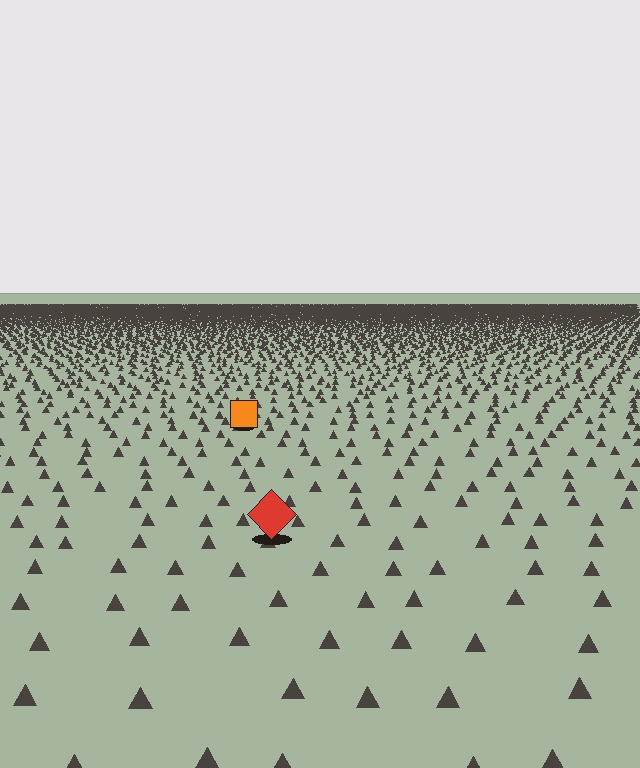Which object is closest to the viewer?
The red diamond is closest. The texture marks near it are larger and more spread out.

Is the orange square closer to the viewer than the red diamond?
No. The red diamond is closer — you can tell from the texture gradient: the ground texture is coarser near it.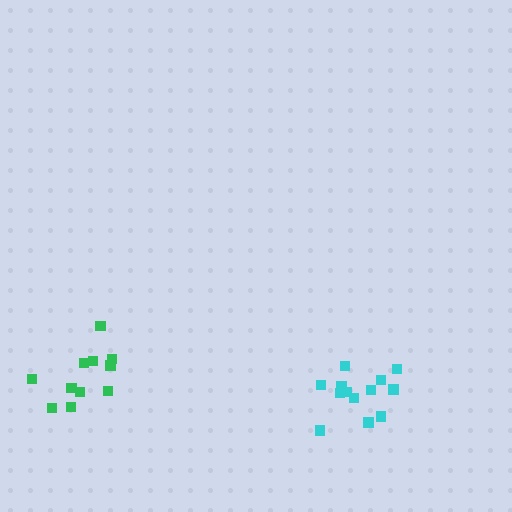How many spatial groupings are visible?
There are 2 spatial groupings.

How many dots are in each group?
Group 1: 13 dots, Group 2: 11 dots (24 total).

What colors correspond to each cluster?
The clusters are colored: cyan, green.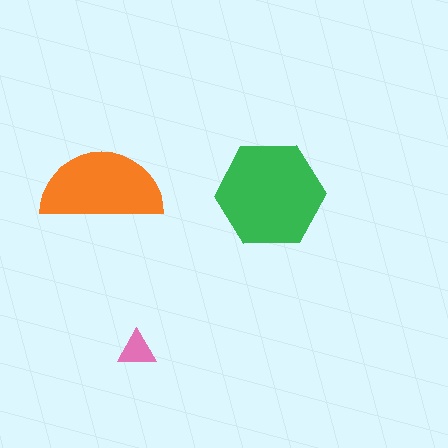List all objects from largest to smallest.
The green hexagon, the orange semicircle, the pink triangle.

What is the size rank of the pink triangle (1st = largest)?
3rd.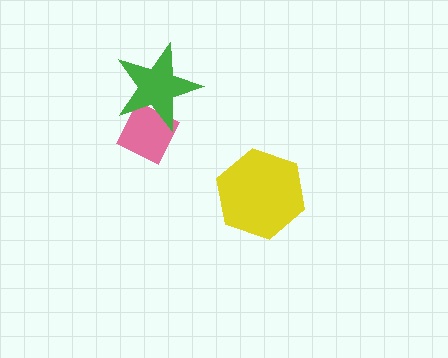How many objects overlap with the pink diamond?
1 object overlaps with the pink diamond.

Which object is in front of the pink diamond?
The green star is in front of the pink diamond.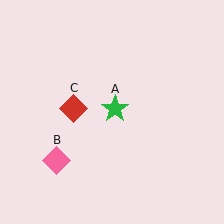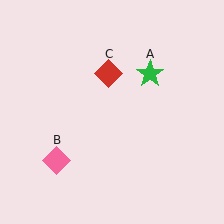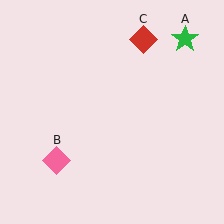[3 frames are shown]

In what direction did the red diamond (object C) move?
The red diamond (object C) moved up and to the right.